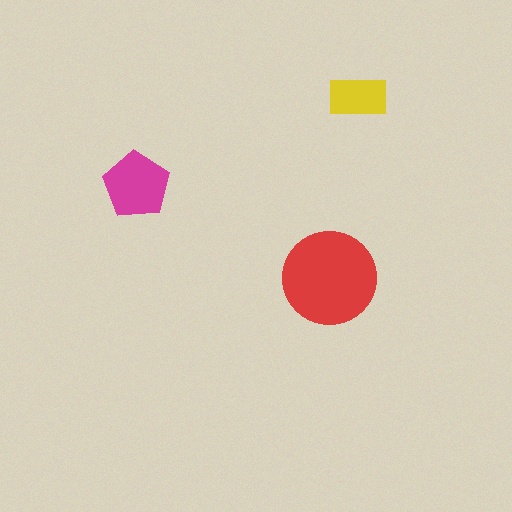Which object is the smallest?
The yellow rectangle.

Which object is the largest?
The red circle.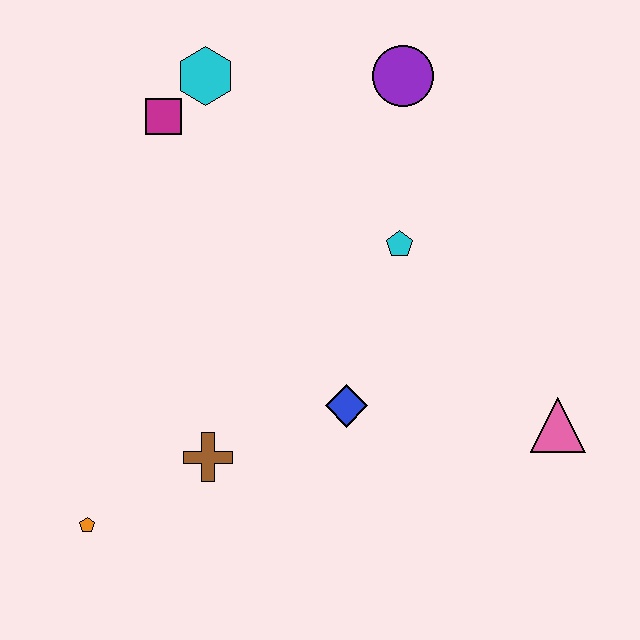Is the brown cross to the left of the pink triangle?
Yes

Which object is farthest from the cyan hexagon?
The pink triangle is farthest from the cyan hexagon.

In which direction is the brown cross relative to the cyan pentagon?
The brown cross is below the cyan pentagon.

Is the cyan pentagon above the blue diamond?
Yes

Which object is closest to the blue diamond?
The brown cross is closest to the blue diamond.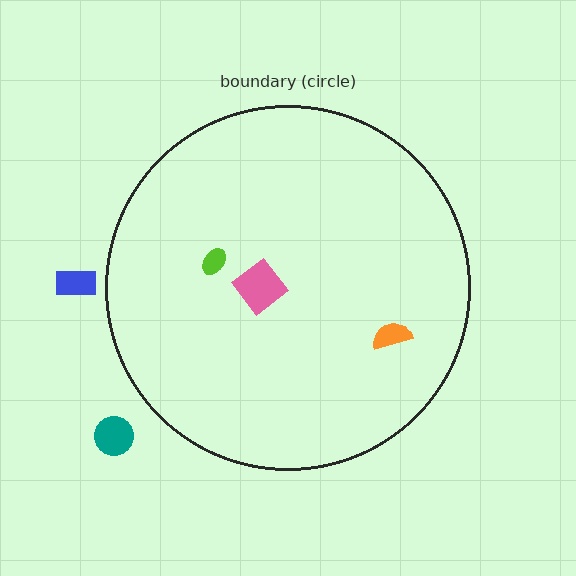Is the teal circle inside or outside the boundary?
Outside.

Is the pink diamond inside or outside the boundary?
Inside.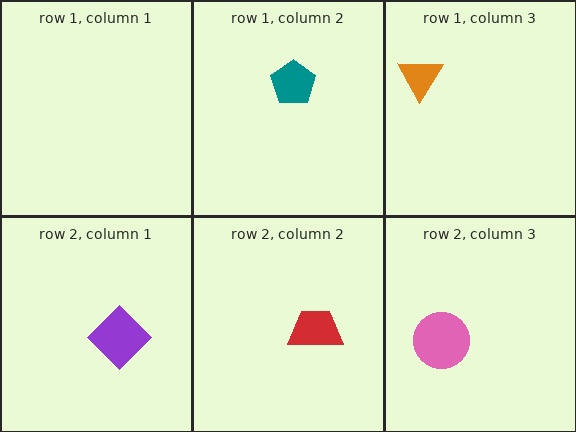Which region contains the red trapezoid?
The row 2, column 2 region.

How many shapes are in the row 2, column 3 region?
1.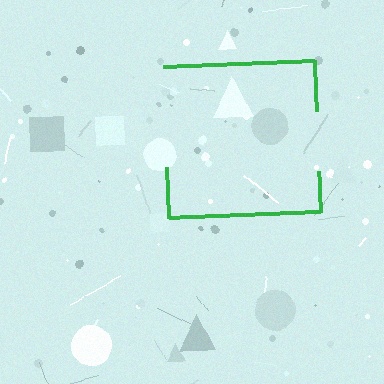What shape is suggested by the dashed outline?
The dashed outline suggests a square.